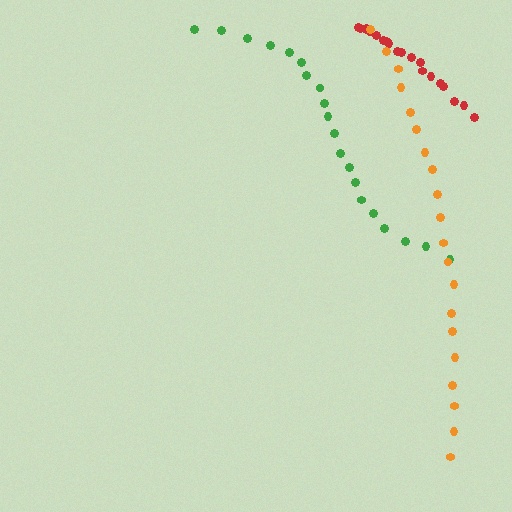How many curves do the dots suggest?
There are 3 distinct paths.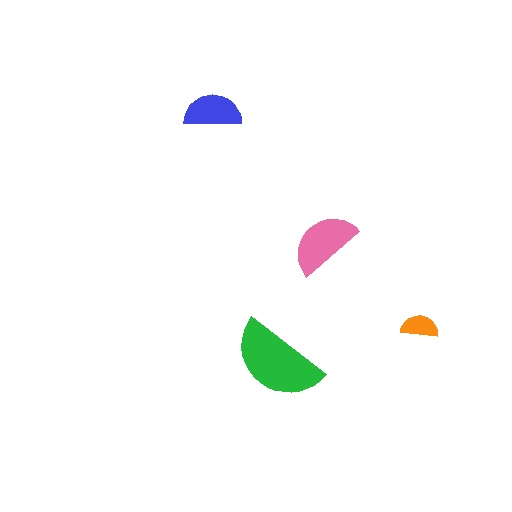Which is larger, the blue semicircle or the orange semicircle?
The blue one.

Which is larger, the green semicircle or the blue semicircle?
The green one.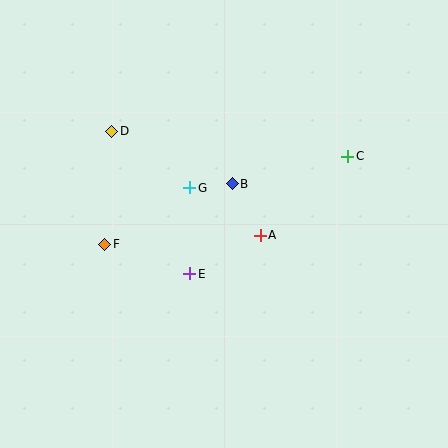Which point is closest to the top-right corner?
Point C is closest to the top-right corner.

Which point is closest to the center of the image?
Point A at (260, 235) is closest to the center.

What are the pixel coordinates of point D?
Point D is at (112, 131).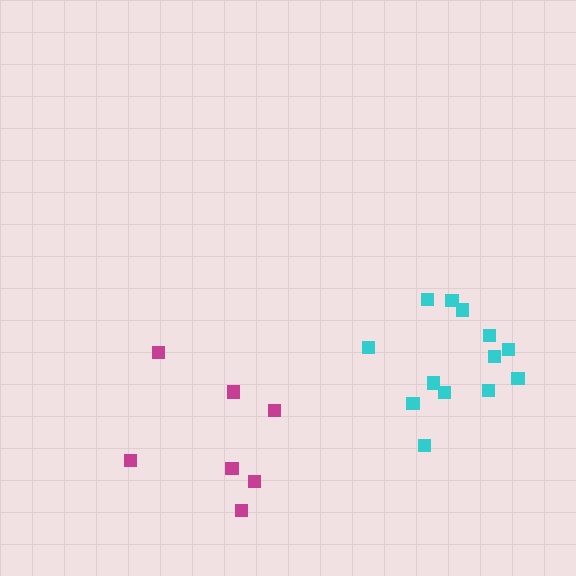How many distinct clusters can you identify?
There are 2 distinct clusters.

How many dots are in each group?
Group 1: 7 dots, Group 2: 13 dots (20 total).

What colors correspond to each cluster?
The clusters are colored: magenta, cyan.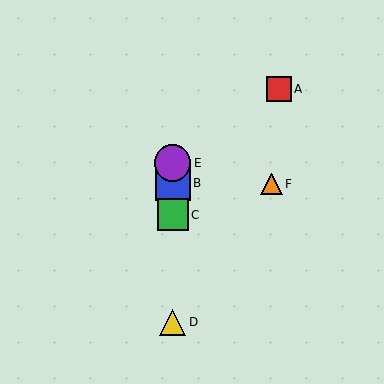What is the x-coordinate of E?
Object E is at x≈173.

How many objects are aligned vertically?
4 objects (B, C, D, E) are aligned vertically.